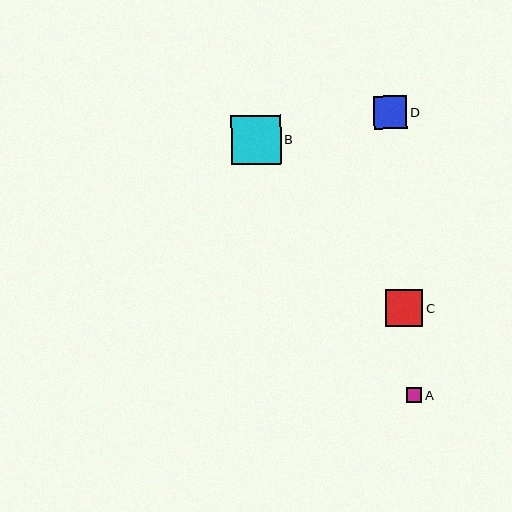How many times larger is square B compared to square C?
Square B is approximately 1.3 times the size of square C.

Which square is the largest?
Square B is the largest with a size of approximately 50 pixels.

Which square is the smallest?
Square A is the smallest with a size of approximately 15 pixels.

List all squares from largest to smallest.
From largest to smallest: B, C, D, A.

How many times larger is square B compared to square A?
Square B is approximately 3.2 times the size of square A.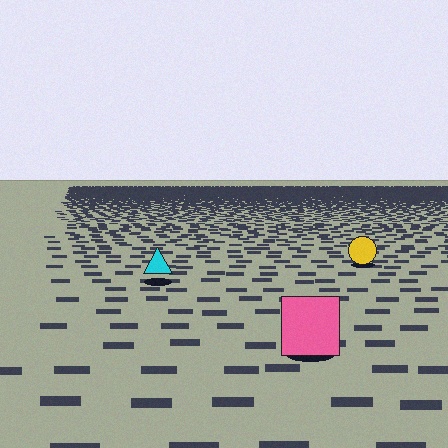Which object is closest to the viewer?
The pink square is closest. The texture marks near it are larger and more spread out.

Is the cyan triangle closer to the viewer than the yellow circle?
Yes. The cyan triangle is closer — you can tell from the texture gradient: the ground texture is coarser near it.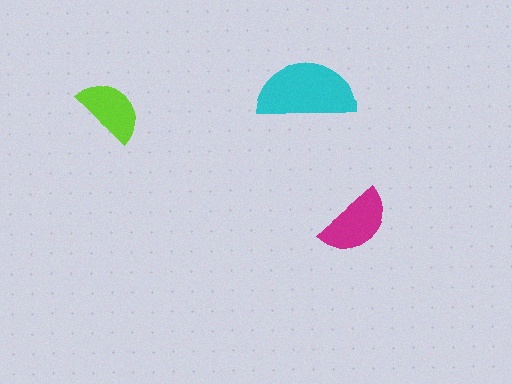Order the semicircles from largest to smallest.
the cyan one, the magenta one, the lime one.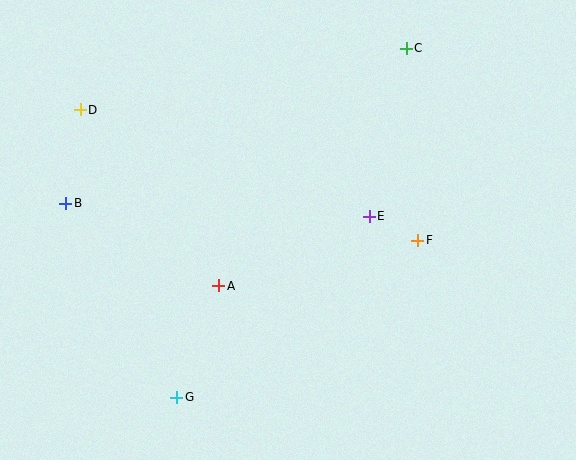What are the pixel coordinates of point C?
Point C is at (406, 48).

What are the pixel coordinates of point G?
Point G is at (177, 397).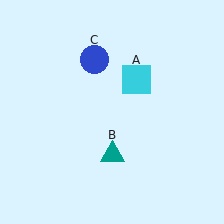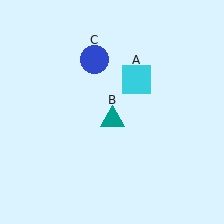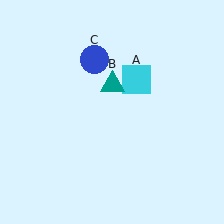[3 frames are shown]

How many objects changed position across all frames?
1 object changed position: teal triangle (object B).